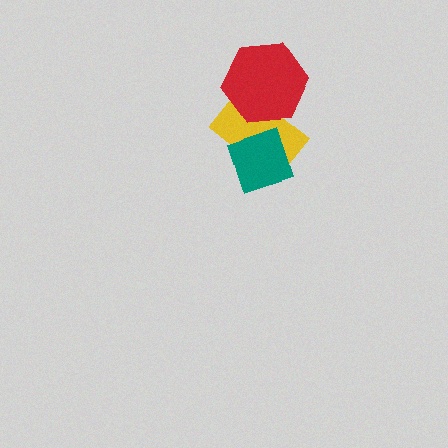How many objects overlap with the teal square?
1 object overlaps with the teal square.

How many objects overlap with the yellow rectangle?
2 objects overlap with the yellow rectangle.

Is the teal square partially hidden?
No, no other shape covers it.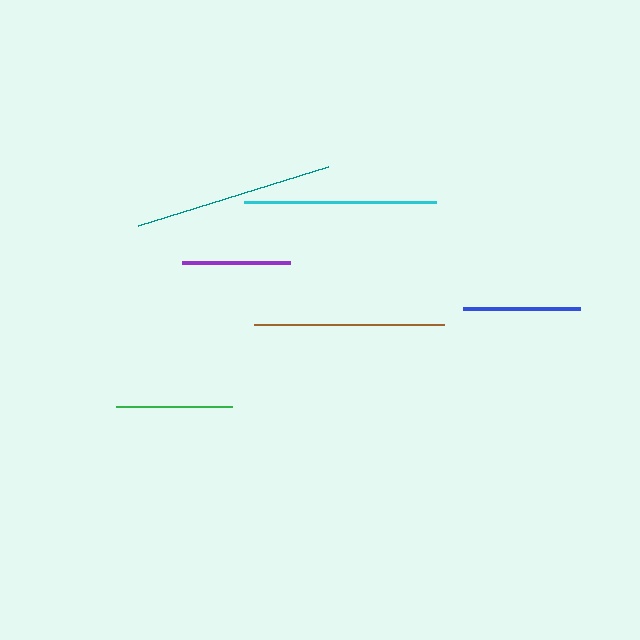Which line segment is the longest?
The teal line is the longest at approximately 199 pixels.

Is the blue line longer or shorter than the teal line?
The teal line is longer than the blue line.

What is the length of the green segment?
The green segment is approximately 116 pixels long.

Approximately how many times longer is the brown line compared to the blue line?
The brown line is approximately 1.6 times the length of the blue line.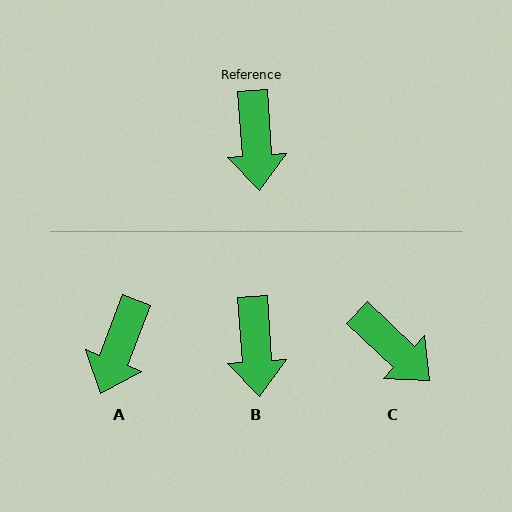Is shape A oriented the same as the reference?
No, it is off by about 25 degrees.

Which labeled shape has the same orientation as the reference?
B.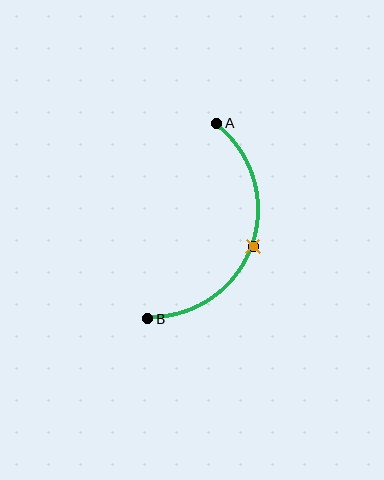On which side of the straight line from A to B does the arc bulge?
The arc bulges to the right of the straight line connecting A and B.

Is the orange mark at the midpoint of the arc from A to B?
Yes. The orange mark lies on the arc at equal arc-length from both A and B — it is the arc midpoint.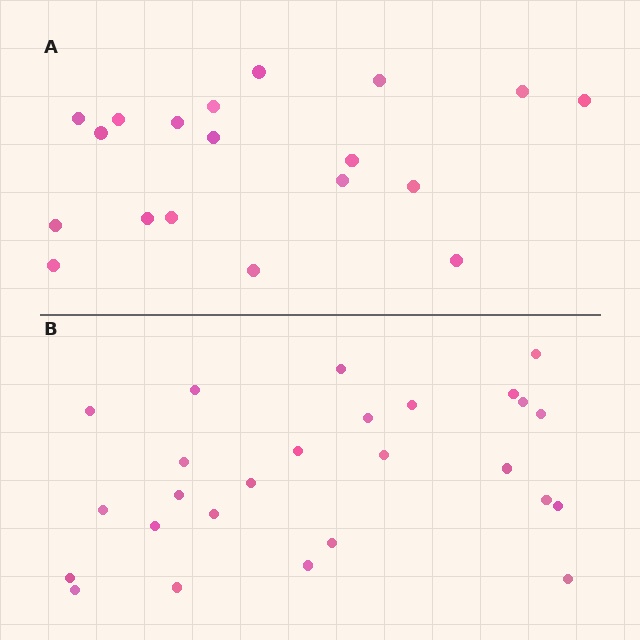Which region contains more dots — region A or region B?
Region B (the bottom region) has more dots.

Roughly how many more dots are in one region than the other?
Region B has roughly 8 or so more dots than region A.